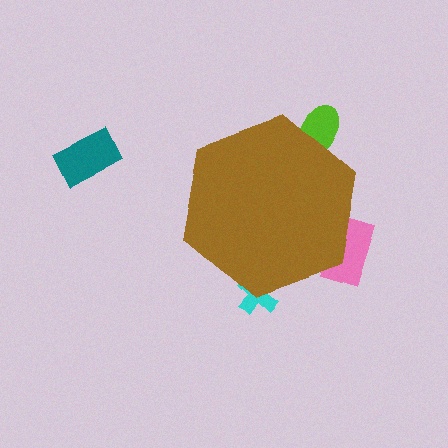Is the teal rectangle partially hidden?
No, the teal rectangle is fully visible.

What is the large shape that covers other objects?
A brown hexagon.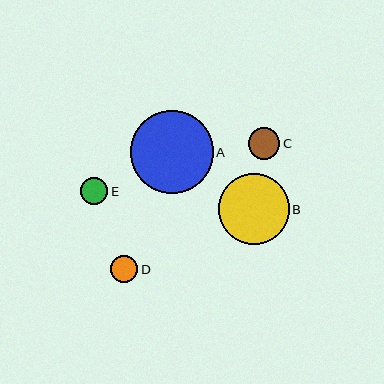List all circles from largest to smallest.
From largest to smallest: A, B, C, D, E.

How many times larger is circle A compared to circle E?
Circle A is approximately 3.1 times the size of circle E.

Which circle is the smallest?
Circle E is the smallest with a size of approximately 27 pixels.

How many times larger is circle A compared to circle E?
Circle A is approximately 3.1 times the size of circle E.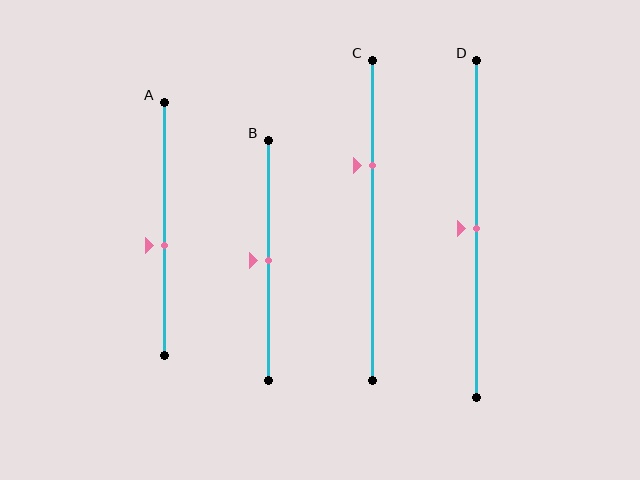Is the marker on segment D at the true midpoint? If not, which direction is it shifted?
Yes, the marker on segment D is at the true midpoint.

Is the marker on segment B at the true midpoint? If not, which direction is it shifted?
Yes, the marker on segment B is at the true midpoint.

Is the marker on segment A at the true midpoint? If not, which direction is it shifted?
No, the marker on segment A is shifted downward by about 7% of the segment length.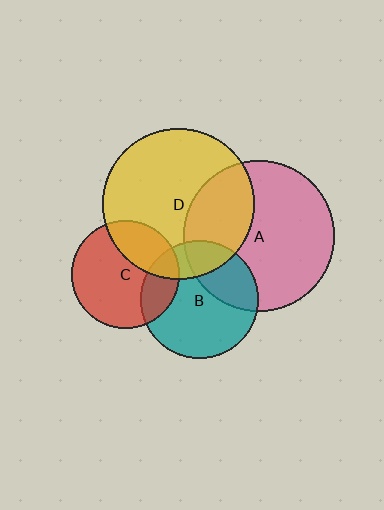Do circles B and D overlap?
Yes.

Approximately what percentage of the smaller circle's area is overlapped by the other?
Approximately 20%.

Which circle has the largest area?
Circle D (yellow).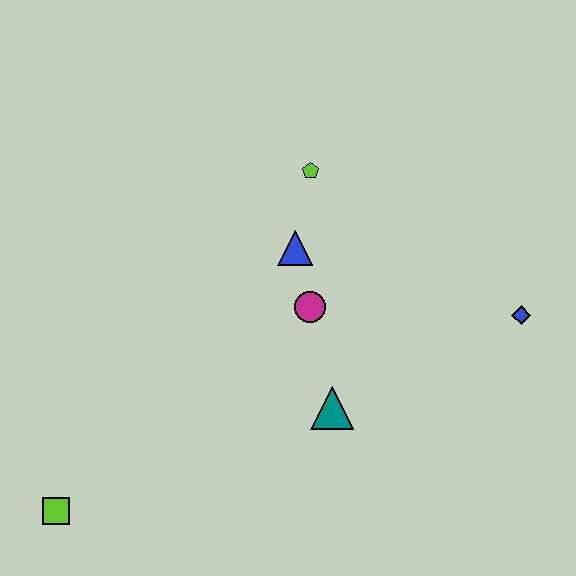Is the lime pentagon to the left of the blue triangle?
No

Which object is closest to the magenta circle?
The blue triangle is closest to the magenta circle.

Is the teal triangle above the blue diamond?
No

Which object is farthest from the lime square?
The blue diamond is farthest from the lime square.